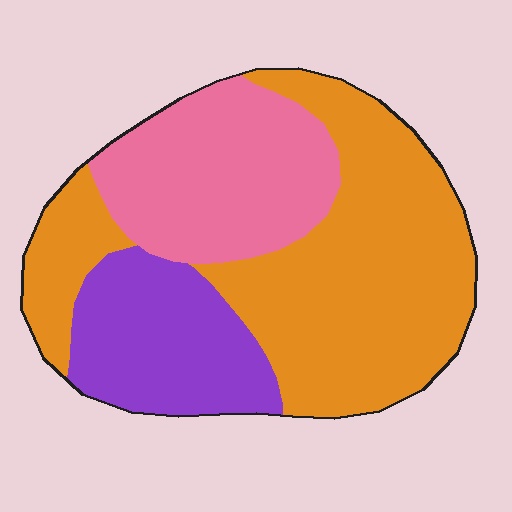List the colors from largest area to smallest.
From largest to smallest: orange, pink, purple.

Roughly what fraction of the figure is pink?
Pink covers about 25% of the figure.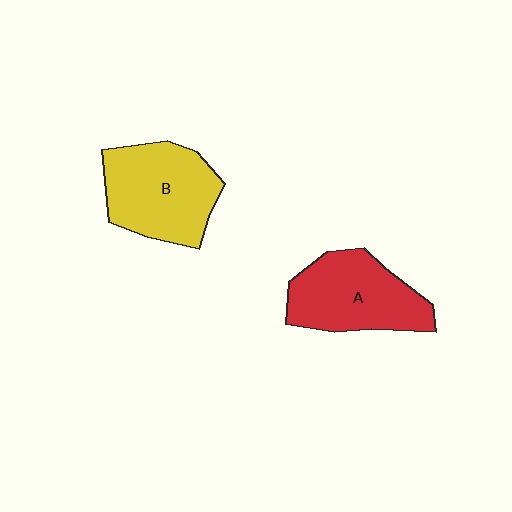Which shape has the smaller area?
Shape A (red).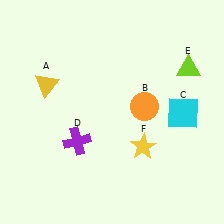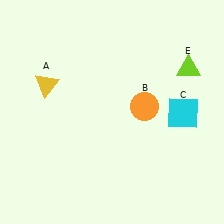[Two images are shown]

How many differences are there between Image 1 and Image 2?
There are 2 differences between the two images.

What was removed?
The yellow star (F), the purple cross (D) were removed in Image 2.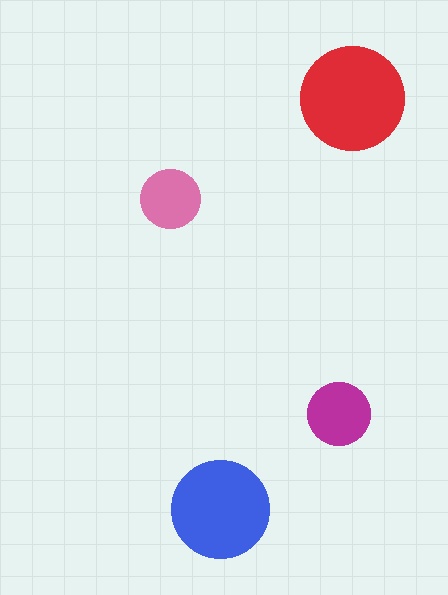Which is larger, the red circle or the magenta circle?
The red one.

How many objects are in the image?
There are 4 objects in the image.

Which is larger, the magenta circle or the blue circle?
The blue one.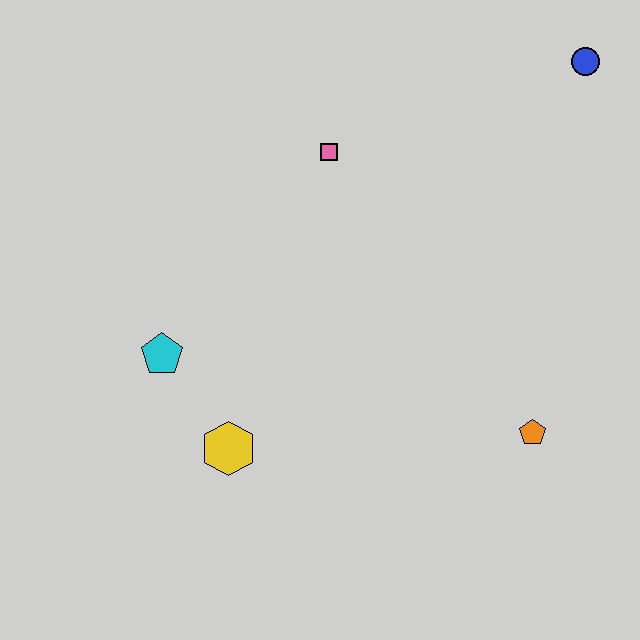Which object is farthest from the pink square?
The orange pentagon is farthest from the pink square.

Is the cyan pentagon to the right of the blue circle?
No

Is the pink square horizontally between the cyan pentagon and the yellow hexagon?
No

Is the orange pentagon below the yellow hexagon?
No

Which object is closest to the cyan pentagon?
The yellow hexagon is closest to the cyan pentagon.